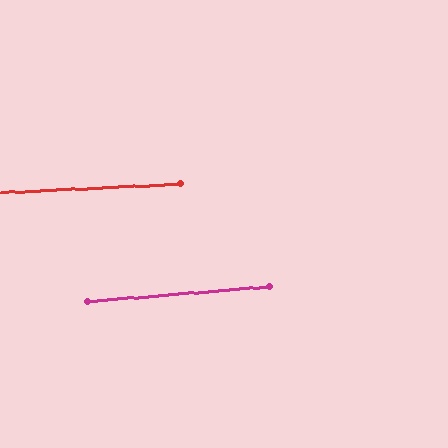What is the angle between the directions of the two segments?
Approximately 2 degrees.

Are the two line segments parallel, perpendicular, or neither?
Parallel — their directions differ by only 1.8°.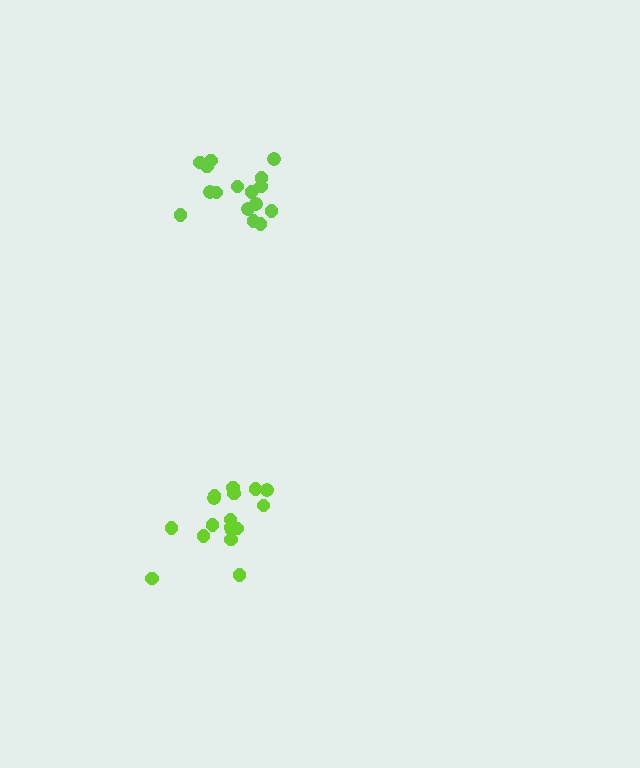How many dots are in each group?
Group 1: 16 dots, Group 2: 17 dots (33 total).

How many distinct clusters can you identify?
There are 2 distinct clusters.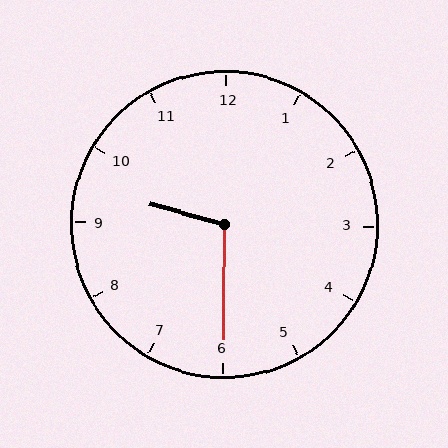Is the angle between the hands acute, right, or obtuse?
It is obtuse.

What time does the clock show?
9:30.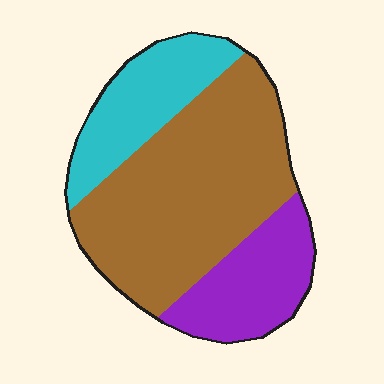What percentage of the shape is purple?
Purple covers 22% of the shape.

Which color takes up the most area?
Brown, at roughly 55%.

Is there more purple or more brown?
Brown.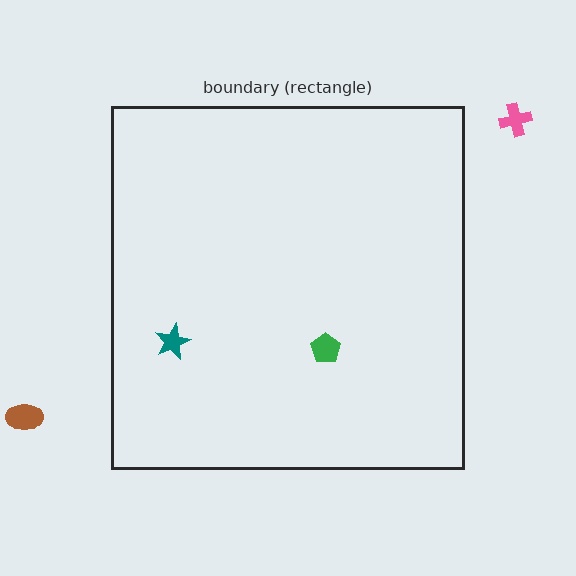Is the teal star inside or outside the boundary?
Inside.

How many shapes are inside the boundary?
2 inside, 2 outside.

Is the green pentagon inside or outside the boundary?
Inside.